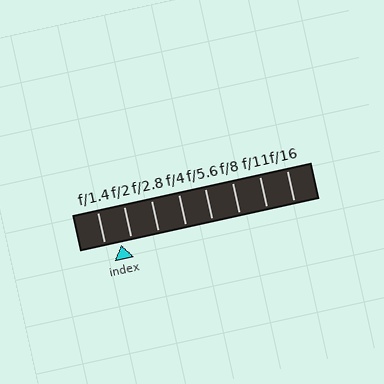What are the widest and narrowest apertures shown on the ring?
The widest aperture shown is f/1.4 and the narrowest is f/16.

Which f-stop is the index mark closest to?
The index mark is closest to f/2.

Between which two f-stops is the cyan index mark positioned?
The index mark is between f/1.4 and f/2.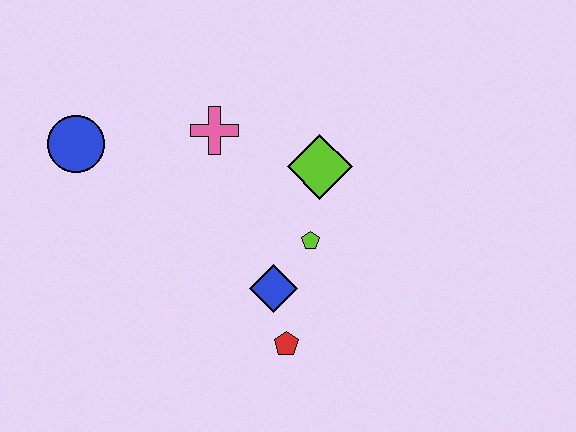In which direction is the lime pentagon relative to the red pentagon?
The lime pentagon is above the red pentagon.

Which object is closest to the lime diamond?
The lime pentagon is closest to the lime diamond.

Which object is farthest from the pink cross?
The red pentagon is farthest from the pink cross.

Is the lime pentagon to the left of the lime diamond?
Yes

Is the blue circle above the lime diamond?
Yes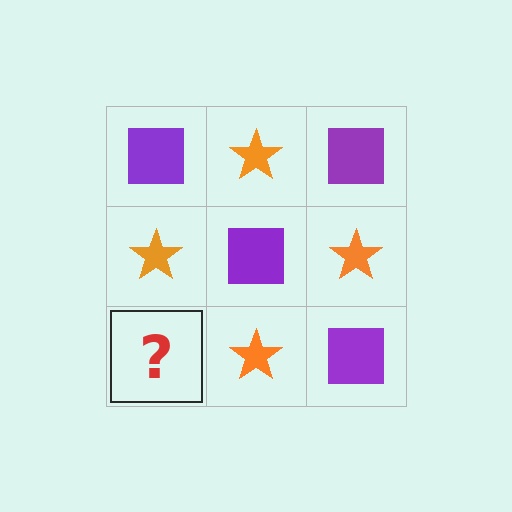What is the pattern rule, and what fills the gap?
The rule is that it alternates purple square and orange star in a checkerboard pattern. The gap should be filled with a purple square.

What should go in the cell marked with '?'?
The missing cell should contain a purple square.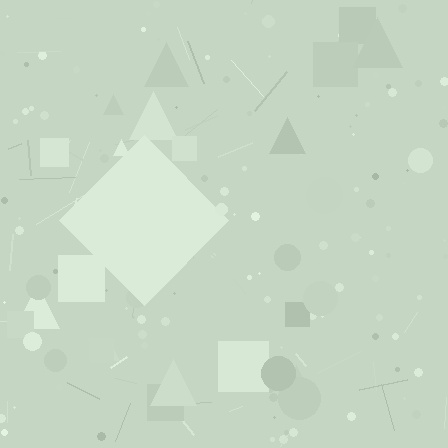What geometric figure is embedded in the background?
A diamond is embedded in the background.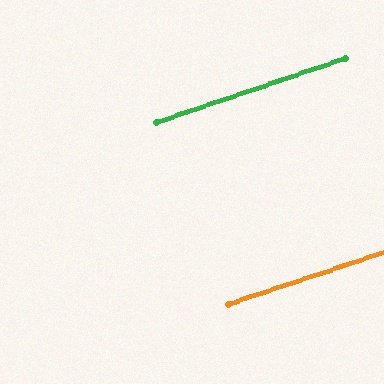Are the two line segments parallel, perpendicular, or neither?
Parallel — their directions differ by only 0.1°.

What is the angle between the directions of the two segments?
Approximately 0 degrees.